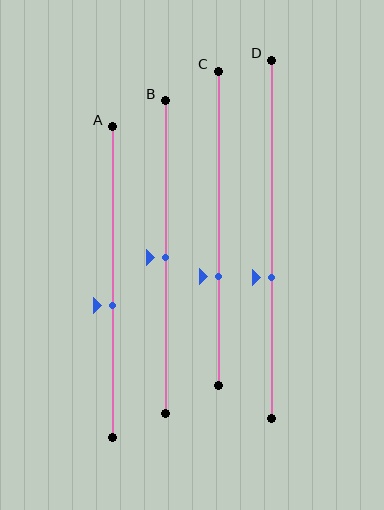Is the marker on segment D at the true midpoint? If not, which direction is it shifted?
No, the marker on segment D is shifted downward by about 11% of the segment length.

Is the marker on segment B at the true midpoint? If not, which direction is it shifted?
Yes, the marker on segment B is at the true midpoint.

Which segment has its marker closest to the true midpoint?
Segment B has its marker closest to the true midpoint.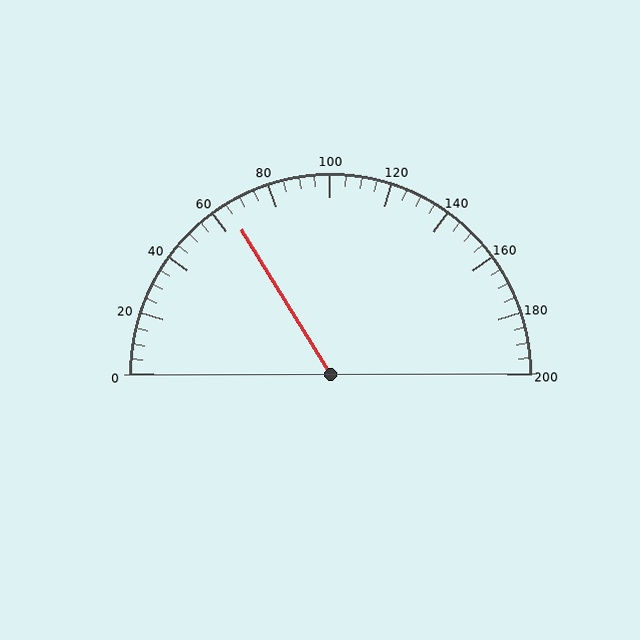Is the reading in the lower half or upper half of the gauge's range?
The reading is in the lower half of the range (0 to 200).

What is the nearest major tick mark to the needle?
The nearest major tick mark is 60.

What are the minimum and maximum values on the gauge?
The gauge ranges from 0 to 200.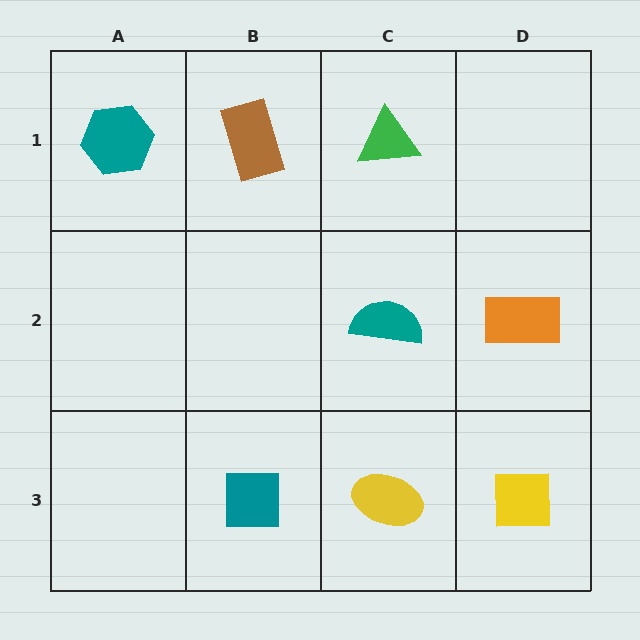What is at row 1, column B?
A brown rectangle.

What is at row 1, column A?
A teal hexagon.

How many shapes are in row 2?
2 shapes.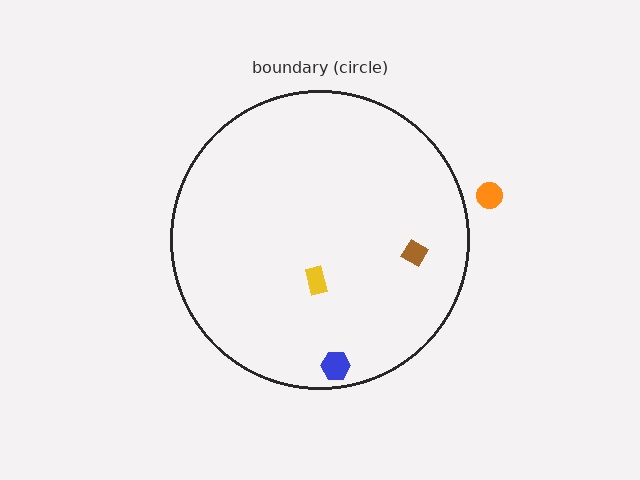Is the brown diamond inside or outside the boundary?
Inside.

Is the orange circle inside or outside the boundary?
Outside.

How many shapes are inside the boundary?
3 inside, 1 outside.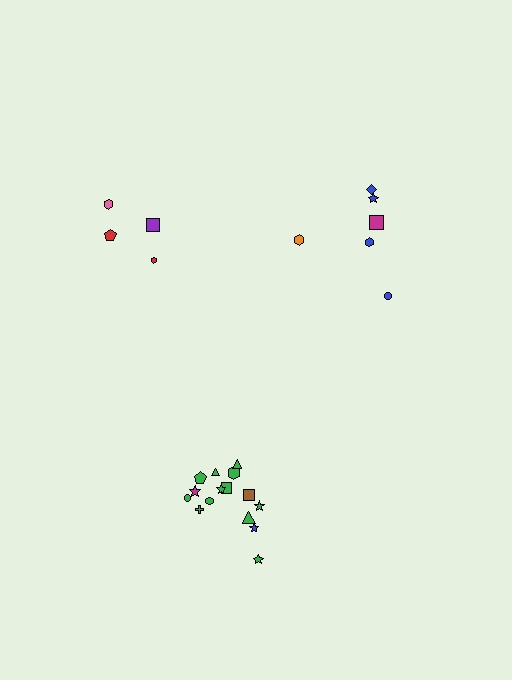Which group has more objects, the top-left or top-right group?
The top-right group.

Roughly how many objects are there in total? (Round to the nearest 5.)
Roughly 25 objects in total.